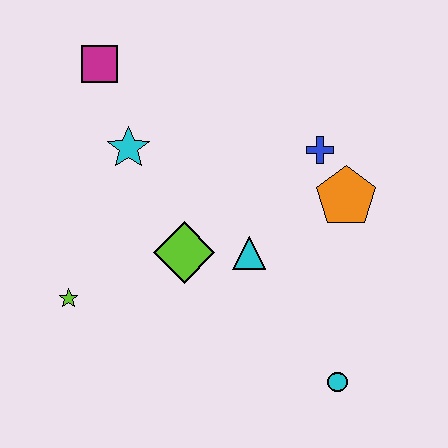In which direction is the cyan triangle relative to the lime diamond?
The cyan triangle is to the right of the lime diamond.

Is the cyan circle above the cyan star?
No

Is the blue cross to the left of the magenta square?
No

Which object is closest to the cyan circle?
The cyan triangle is closest to the cyan circle.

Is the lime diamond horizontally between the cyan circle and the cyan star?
Yes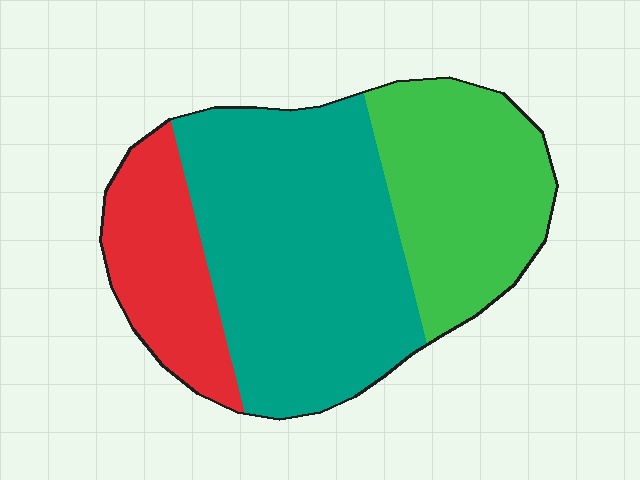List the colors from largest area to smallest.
From largest to smallest: teal, green, red.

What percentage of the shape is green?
Green covers about 30% of the shape.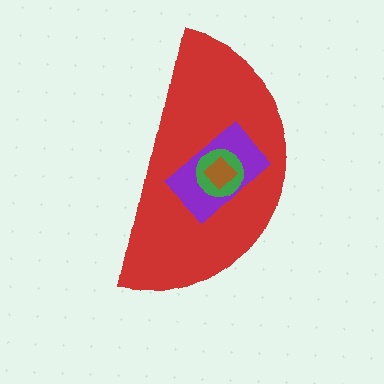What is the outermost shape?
The red semicircle.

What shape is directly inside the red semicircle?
The purple rectangle.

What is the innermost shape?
The brown diamond.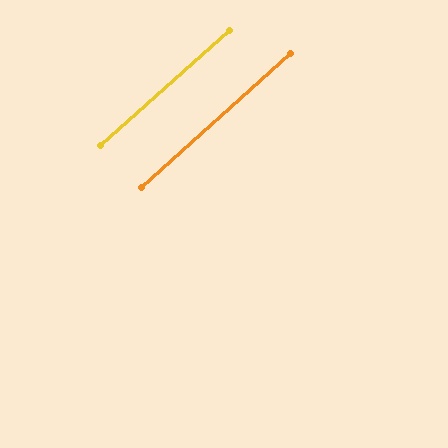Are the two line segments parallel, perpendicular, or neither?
Parallel — their directions differ by only 0.4°.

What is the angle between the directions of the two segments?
Approximately 0 degrees.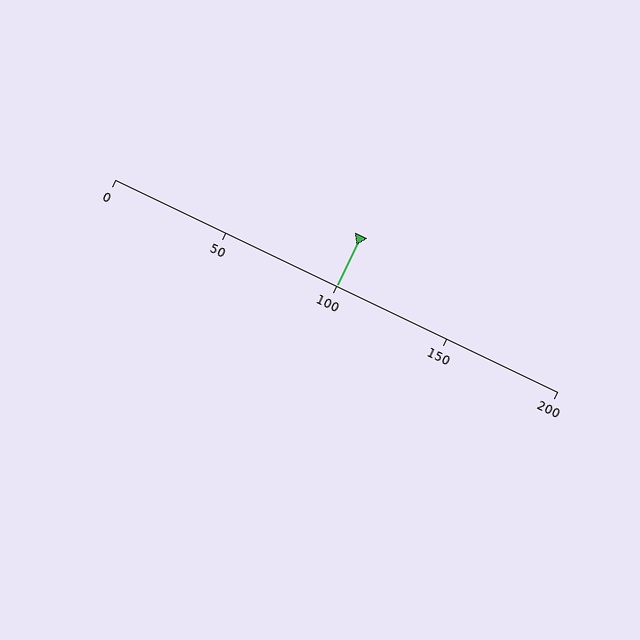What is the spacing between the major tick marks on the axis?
The major ticks are spaced 50 apart.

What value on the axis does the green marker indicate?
The marker indicates approximately 100.